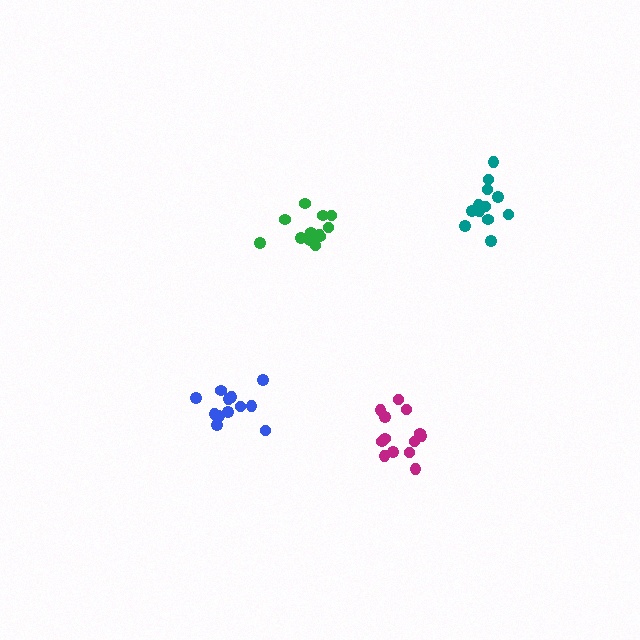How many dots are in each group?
Group 1: 12 dots, Group 2: 13 dots, Group 3: 12 dots, Group 4: 12 dots (49 total).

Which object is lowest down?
The magenta cluster is bottommost.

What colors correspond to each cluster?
The clusters are colored: teal, magenta, green, blue.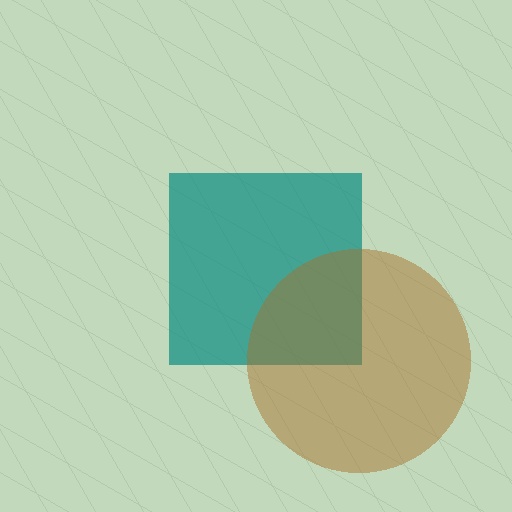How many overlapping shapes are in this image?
There are 2 overlapping shapes in the image.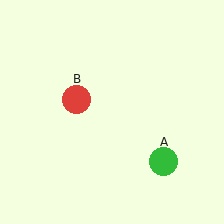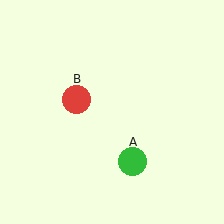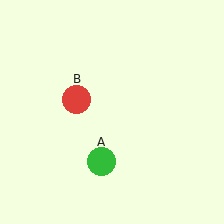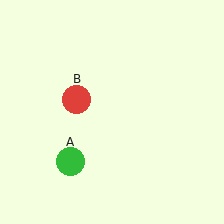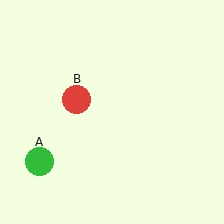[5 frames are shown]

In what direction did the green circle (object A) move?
The green circle (object A) moved left.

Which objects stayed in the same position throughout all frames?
Red circle (object B) remained stationary.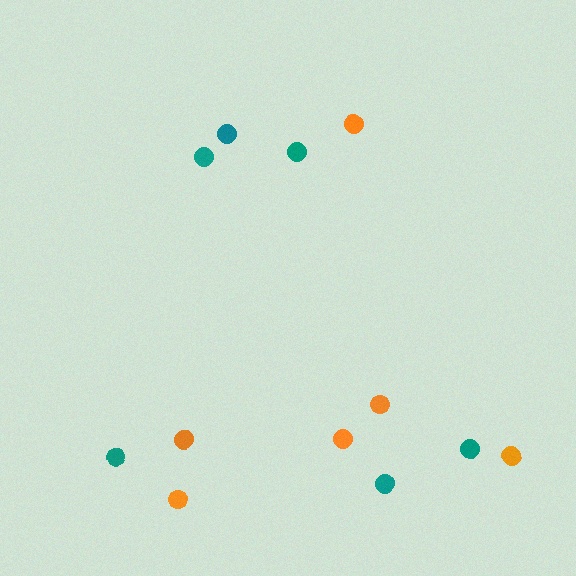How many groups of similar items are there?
There are 2 groups: one group of orange circles (6) and one group of teal circles (6).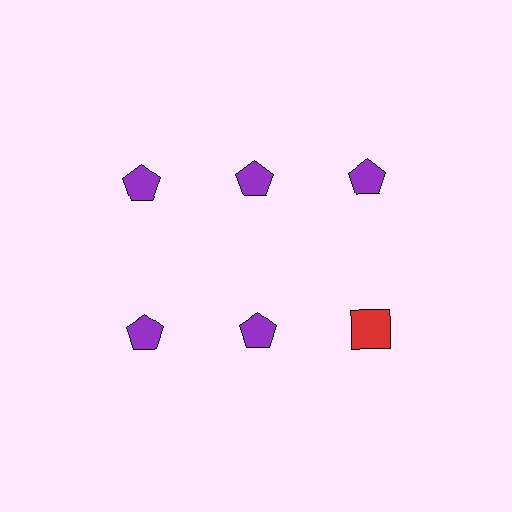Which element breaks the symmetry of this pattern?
The red square in the second row, center column breaks the symmetry. All other shapes are purple pentagons.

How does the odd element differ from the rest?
It differs in both color (red instead of purple) and shape (square instead of pentagon).